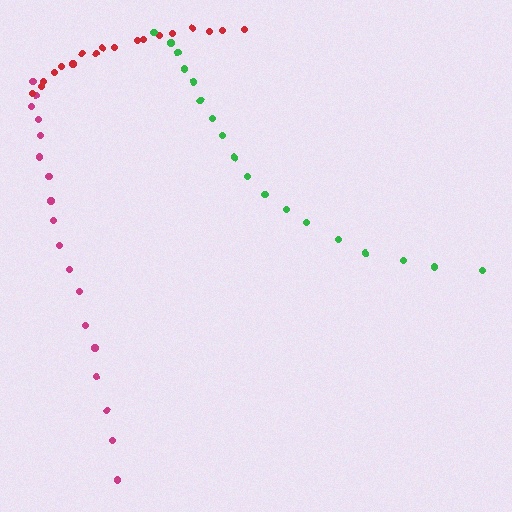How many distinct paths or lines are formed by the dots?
There are 3 distinct paths.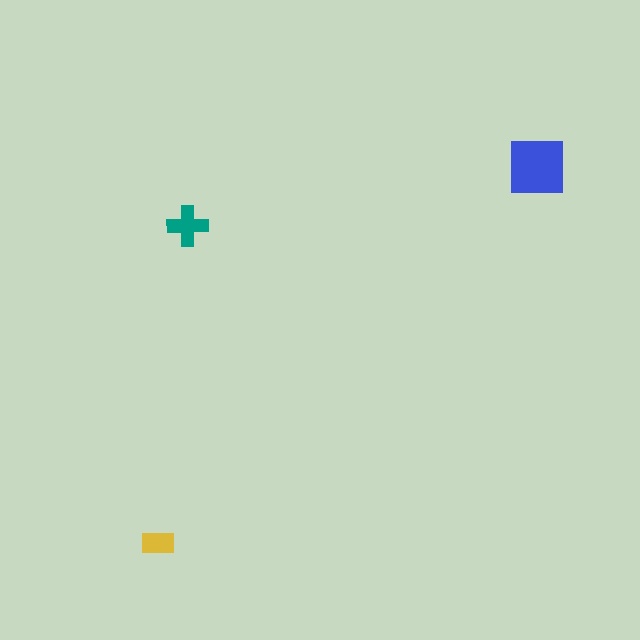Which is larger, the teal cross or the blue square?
The blue square.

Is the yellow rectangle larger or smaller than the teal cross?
Smaller.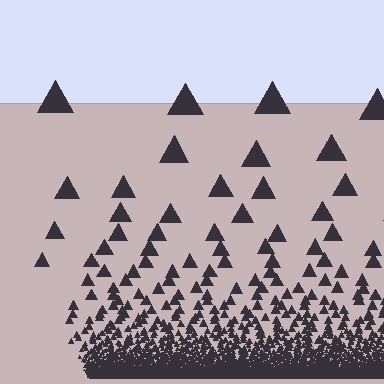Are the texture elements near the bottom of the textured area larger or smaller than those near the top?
Smaller. The gradient is inverted — elements near the bottom are smaller and denser.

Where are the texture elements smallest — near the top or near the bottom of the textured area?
Near the bottom.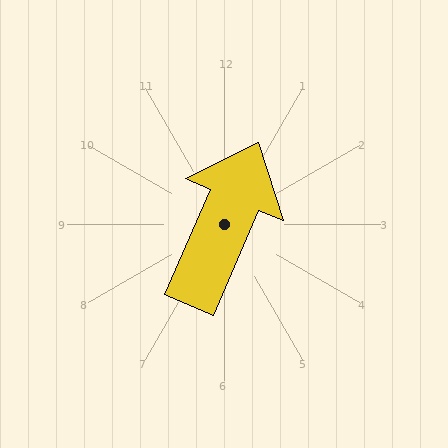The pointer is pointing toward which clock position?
Roughly 1 o'clock.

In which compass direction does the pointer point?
Northeast.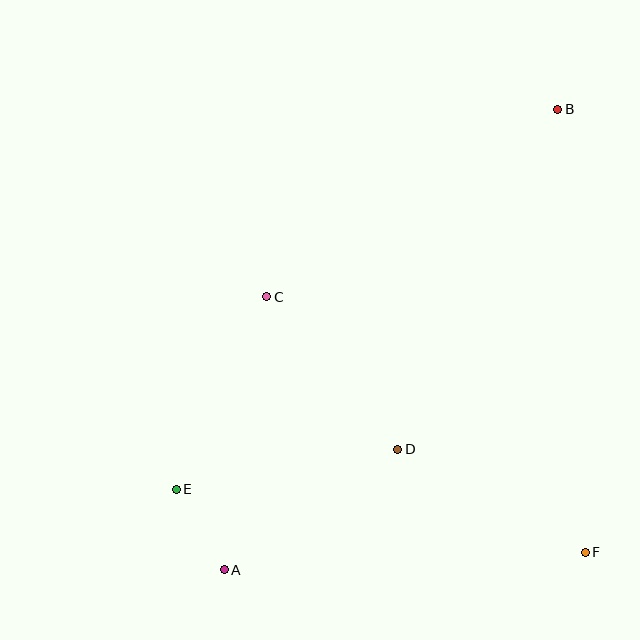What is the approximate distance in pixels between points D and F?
The distance between D and F is approximately 214 pixels.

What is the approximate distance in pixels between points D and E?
The distance between D and E is approximately 225 pixels.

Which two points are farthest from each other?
Points A and B are farthest from each other.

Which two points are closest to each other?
Points A and E are closest to each other.